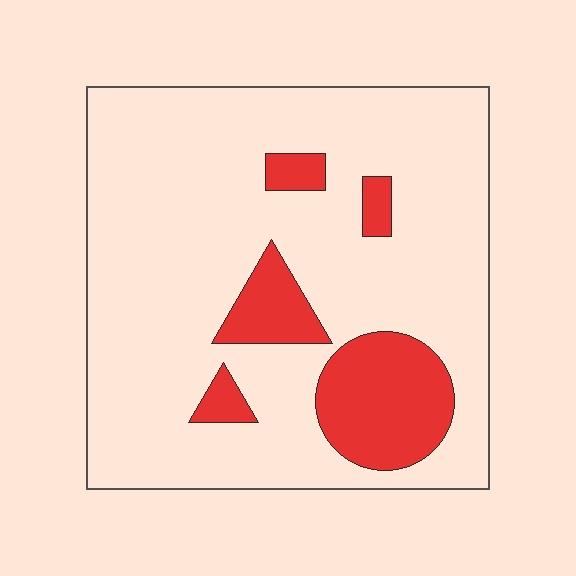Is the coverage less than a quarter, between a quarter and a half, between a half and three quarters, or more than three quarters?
Less than a quarter.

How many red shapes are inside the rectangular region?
5.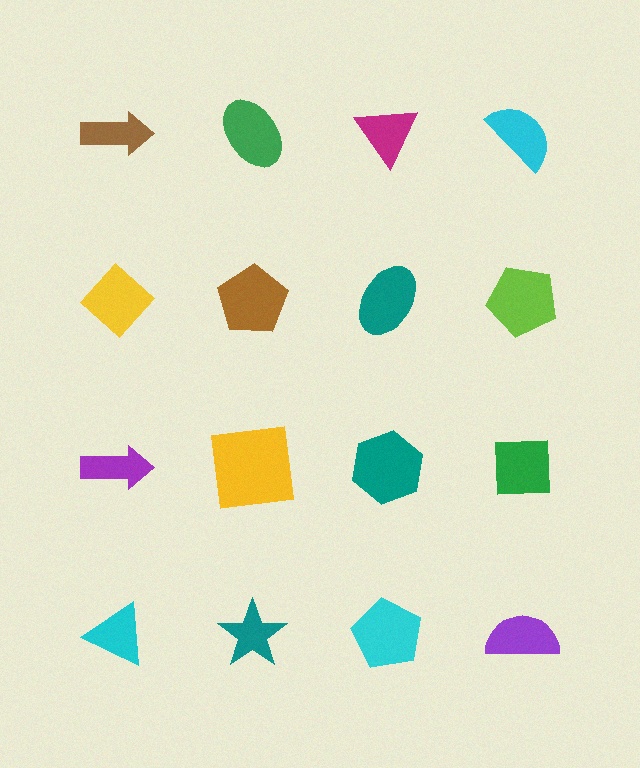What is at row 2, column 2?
A brown pentagon.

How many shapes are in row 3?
4 shapes.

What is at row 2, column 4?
A lime pentagon.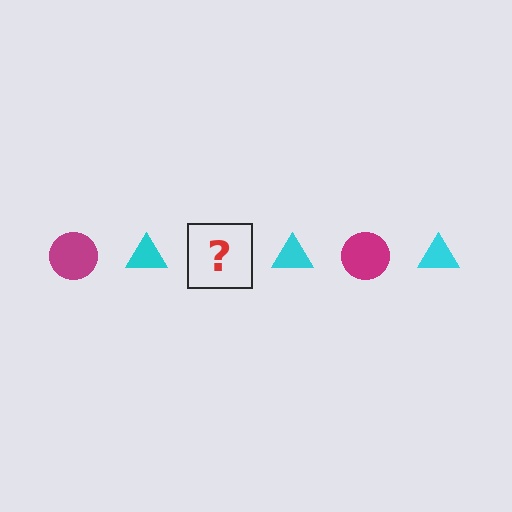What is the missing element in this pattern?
The missing element is a magenta circle.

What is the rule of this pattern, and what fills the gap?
The rule is that the pattern alternates between magenta circle and cyan triangle. The gap should be filled with a magenta circle.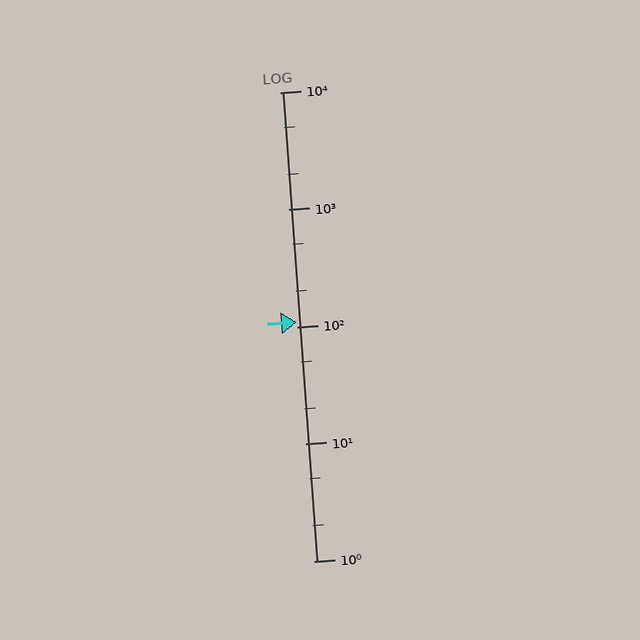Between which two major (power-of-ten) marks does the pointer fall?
The pointer is between 100 and 1000.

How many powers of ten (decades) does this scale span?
The scale spans 4 decades, from 1 to 10000.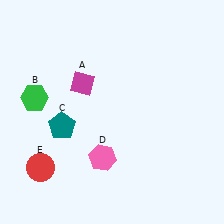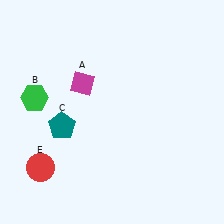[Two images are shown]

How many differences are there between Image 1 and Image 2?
There is 1 difference between the two images.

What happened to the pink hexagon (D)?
The pink hexagon (D) was removed in Image 2. It was in the bottom-left area of Image 1.